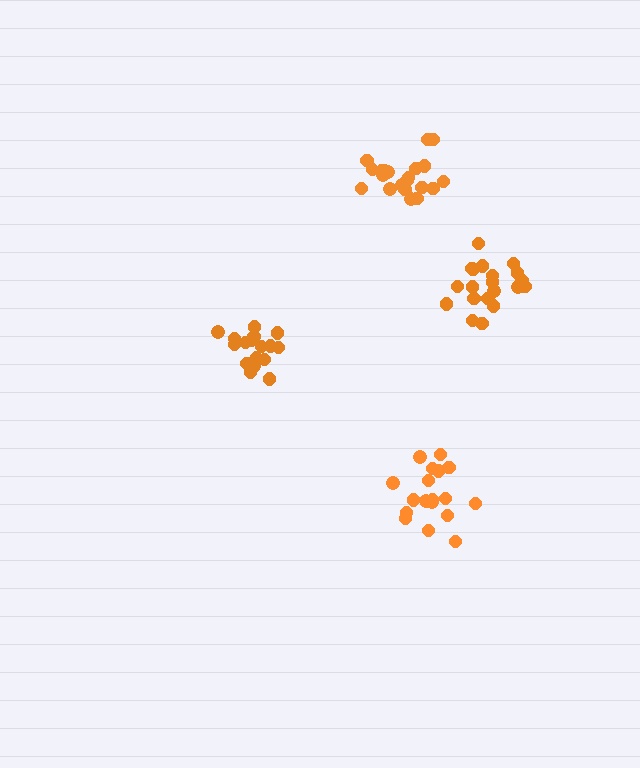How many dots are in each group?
Group 1: 21 dots, Group 2: 20 dots, Group 3: 17 dots, Group 4: 18 dots (76 total).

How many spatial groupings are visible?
There are 4 spatial groupings.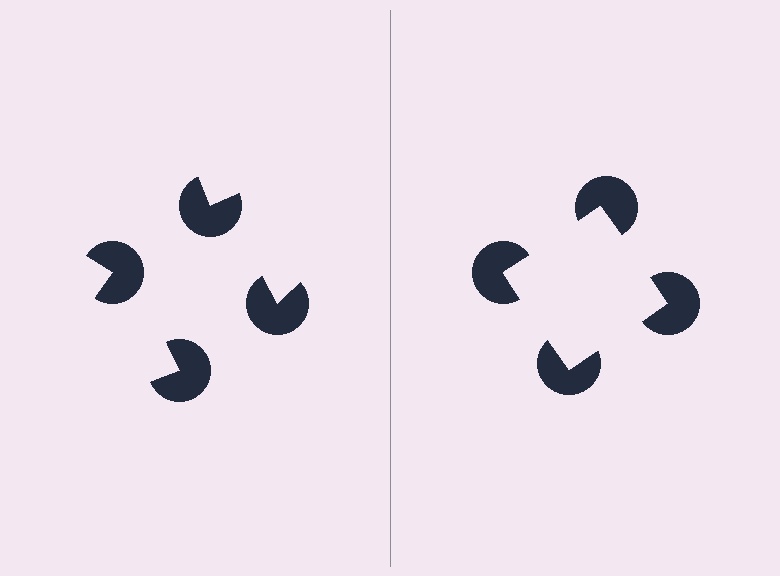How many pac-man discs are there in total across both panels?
8 — 4 on each side.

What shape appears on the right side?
An illusory square.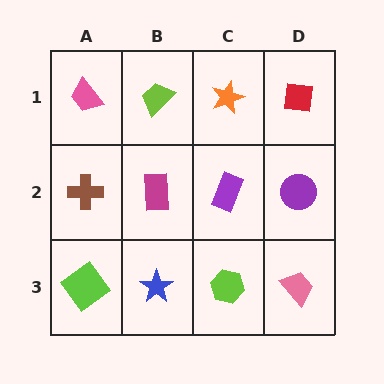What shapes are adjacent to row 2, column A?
A pink trapezoid (row 1, column A), a lime diamond (row 3, column A), a magenta rectangle (row 2, column B).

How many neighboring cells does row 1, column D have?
2.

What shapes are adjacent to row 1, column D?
A purple circle (row 2, column D), an orange star (row 1, column C).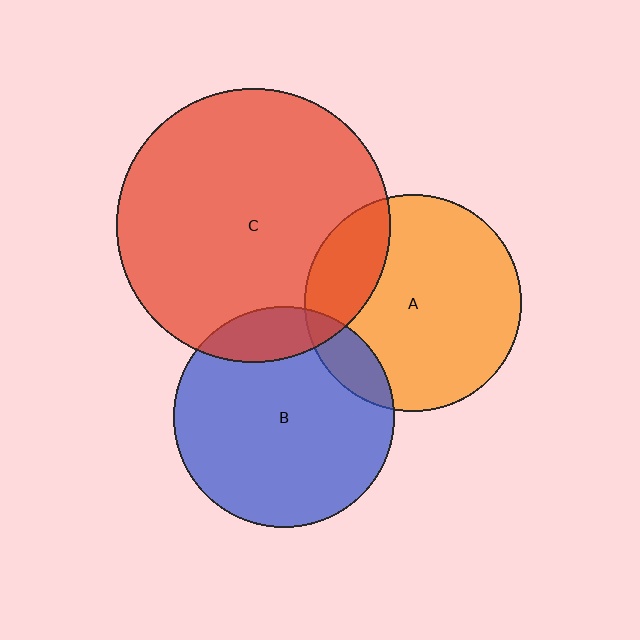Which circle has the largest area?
Circle C (red).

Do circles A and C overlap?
Yes.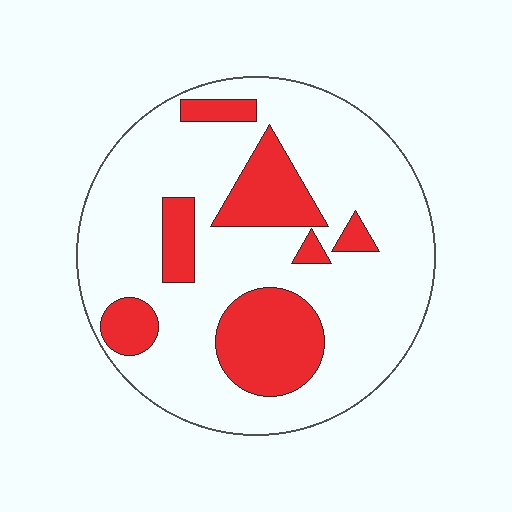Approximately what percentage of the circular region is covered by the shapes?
Approximately 25%.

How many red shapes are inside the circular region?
7.